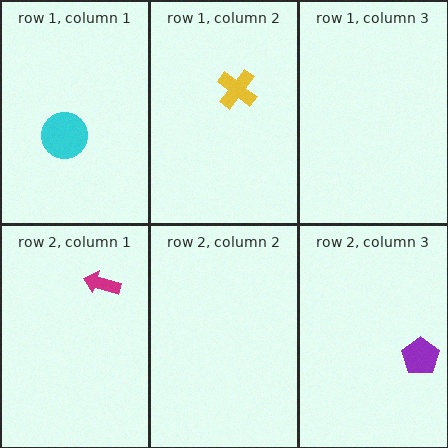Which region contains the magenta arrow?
The row 2, column 1 region.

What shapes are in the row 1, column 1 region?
The cyan circle.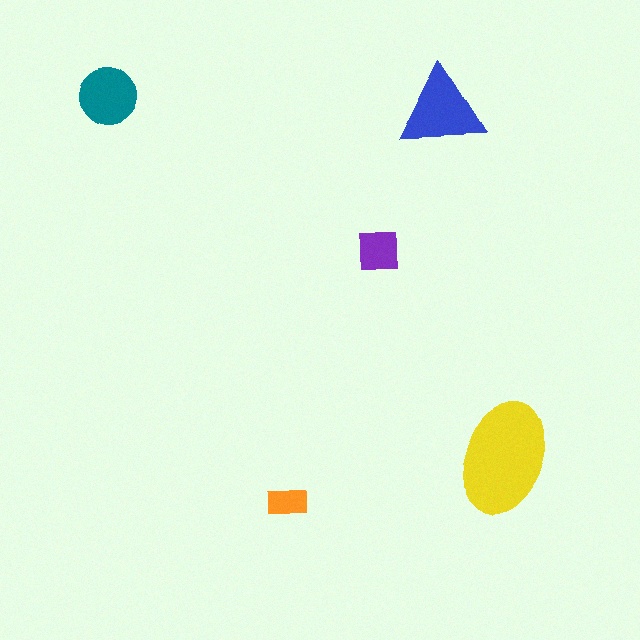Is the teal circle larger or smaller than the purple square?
Larger.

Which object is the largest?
The yellow ellipse.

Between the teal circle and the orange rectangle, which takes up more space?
The teal circle.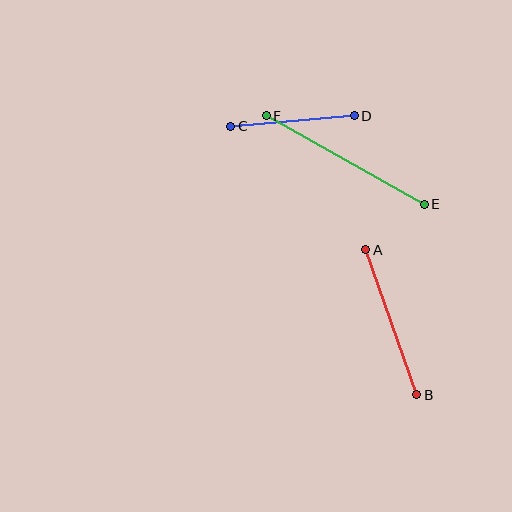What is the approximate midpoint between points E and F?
The midpoint is at approximately (345, 160) pixels.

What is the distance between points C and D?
The distance is approximately 124 pixels.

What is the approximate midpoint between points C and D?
The midpoint is at approximately (293, 121) pixels.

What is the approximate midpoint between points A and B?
The midpoint is at approximately (391, 322) pixels.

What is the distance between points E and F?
The distance is approximately 181 pixels.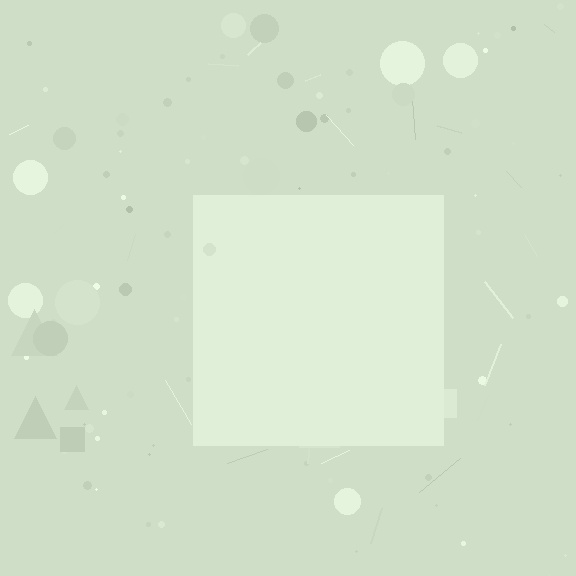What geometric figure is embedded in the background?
A square is embedded in the background.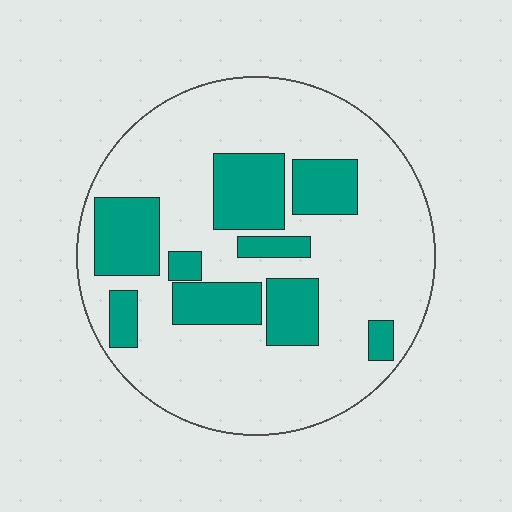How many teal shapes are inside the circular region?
9.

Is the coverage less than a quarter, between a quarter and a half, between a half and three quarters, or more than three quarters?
Between a quarter and a half.